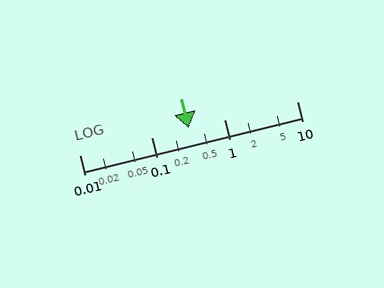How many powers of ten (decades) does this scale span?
The scale spans 3 decades, from 0.01 to 10.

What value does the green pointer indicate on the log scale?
The pointer indicates approximately 0.32.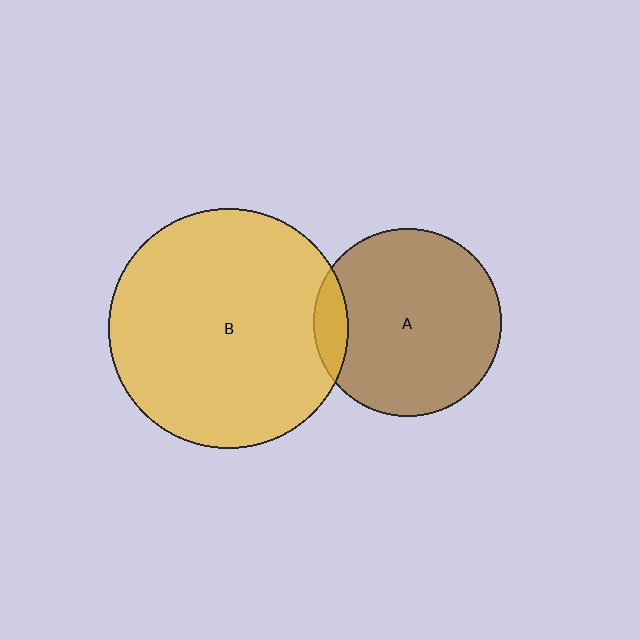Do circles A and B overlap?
Yes.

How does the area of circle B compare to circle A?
Approximately 1.6 times.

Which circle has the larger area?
Circle B (yellow).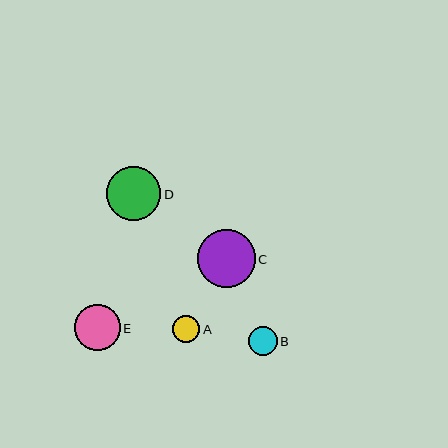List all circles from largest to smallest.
From largest to smallest: C, D, E, B, A.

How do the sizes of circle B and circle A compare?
Circle B and circle A are approximately the same size.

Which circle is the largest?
Circle C is the largest with a size of approximately 58 pixels.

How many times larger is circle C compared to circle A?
Circle C is approximately 2.1 times the size of circle A.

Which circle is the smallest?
Circle A is the smallest with a size of approximately 27 pixels.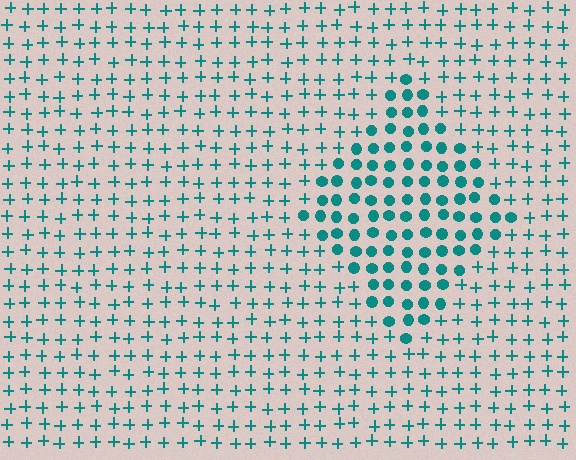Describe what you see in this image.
The image is filled with small teal elements arranged in a uniform grid. A diamond-shaped region contains circles, while the surrounding area contains plus signs. The boundary is defined purely by the change in element shape.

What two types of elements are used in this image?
The image uses circles inside the diamond region and plus signs outside it.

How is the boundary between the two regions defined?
The boundary is defined by a change in element shape: circles inside vs. plus signs outside. All elements share the same color and spacing.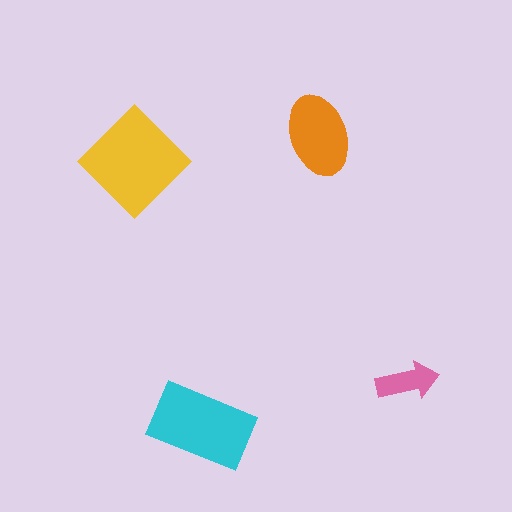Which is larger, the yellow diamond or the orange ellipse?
The yellow diamond.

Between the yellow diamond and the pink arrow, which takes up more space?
The yellow diamond.